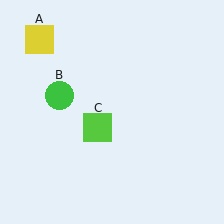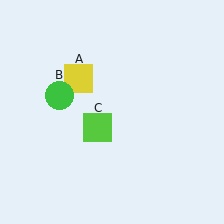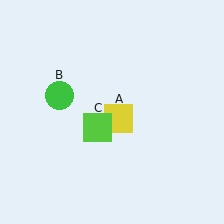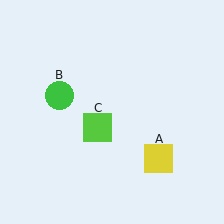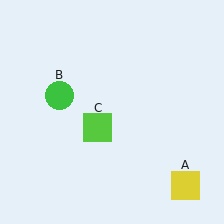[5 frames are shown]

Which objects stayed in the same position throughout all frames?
Green circle (object B) and lime square (object C) remained stationary.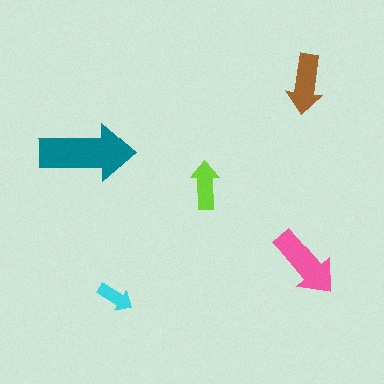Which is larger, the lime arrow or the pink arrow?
The pink one.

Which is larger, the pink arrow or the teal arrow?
The teal one.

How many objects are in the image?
There are 5 objects in the image.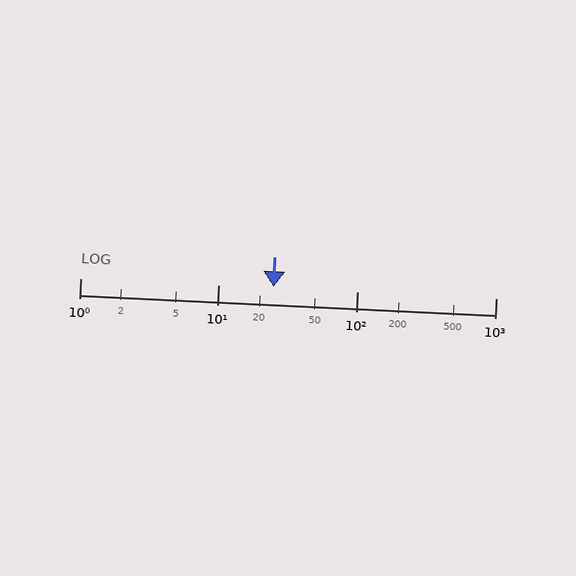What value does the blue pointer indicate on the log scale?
The pointer indicates approximately 25.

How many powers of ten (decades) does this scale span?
The scale spans 3 decades, from 1 to 1000.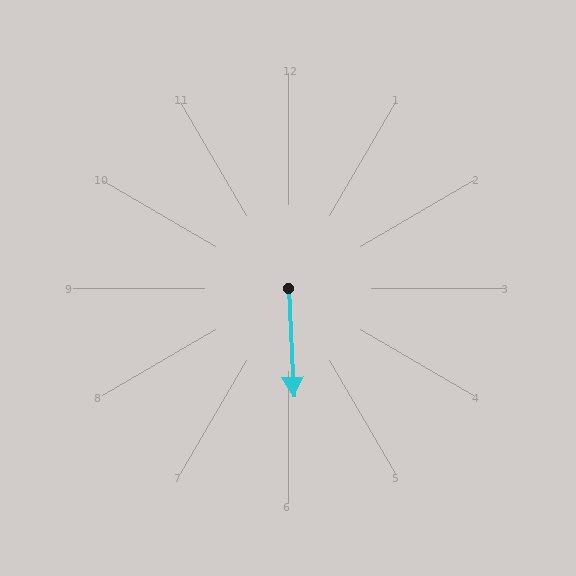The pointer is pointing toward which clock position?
Roughly 6 o'clock.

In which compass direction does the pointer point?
South.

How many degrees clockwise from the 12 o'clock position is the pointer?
Approximately 177 degrees.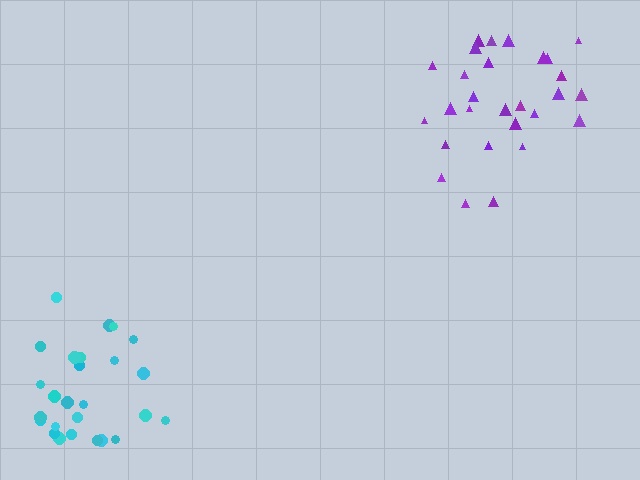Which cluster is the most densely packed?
Purple.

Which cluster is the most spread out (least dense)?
Cyan.